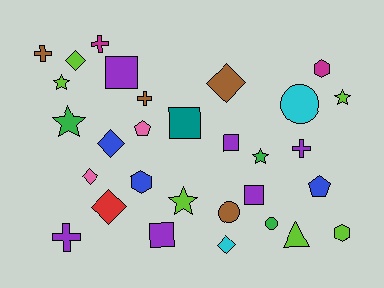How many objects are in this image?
There are 30 objects.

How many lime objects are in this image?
There are 6 lime objects.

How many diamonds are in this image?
There are 6 diamonds.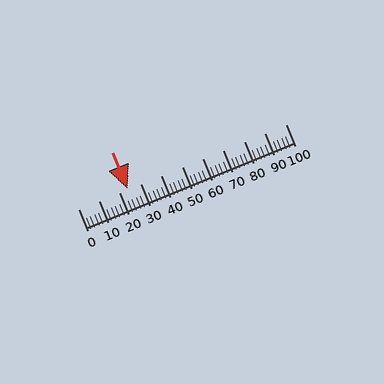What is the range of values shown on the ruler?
The ruler shows values from 0 to 100.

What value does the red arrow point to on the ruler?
The red arrow points to approximately 24.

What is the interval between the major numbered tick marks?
The major tick marks are spaced 10 units apart.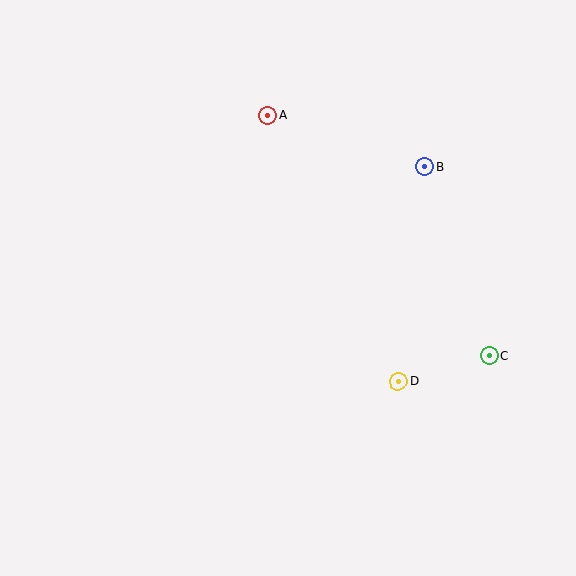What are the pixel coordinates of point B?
Point B is at (425, 167).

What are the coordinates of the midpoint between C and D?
The midpoint between C and D is at (444, 368).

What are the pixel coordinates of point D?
Point D is at (398, 381).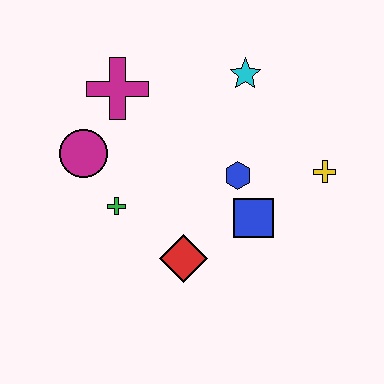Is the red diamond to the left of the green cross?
No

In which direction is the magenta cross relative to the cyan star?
The magenta cross is to the left of the cyan star.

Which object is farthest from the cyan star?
The red diamond is farthest from the cyan star.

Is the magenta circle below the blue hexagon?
No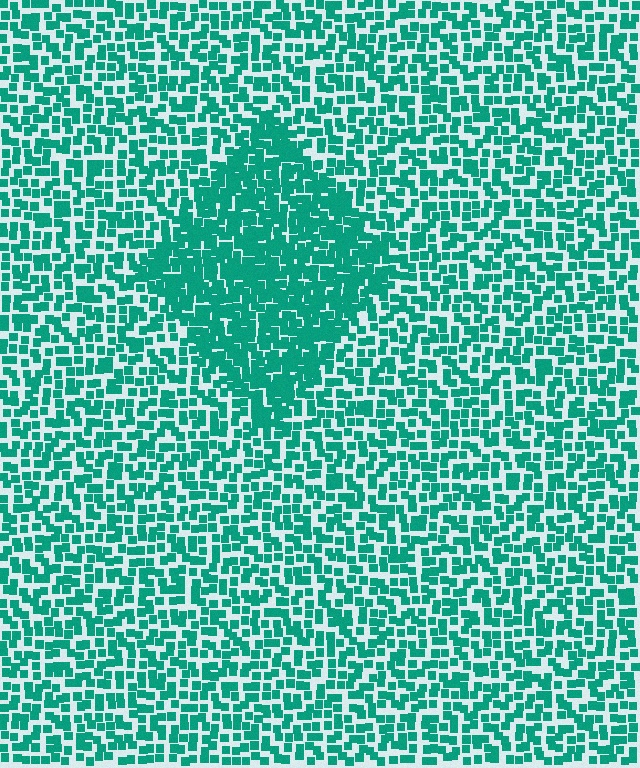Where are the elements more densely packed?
The elements are more densely packed inside the diamond boundary.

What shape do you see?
I see a diamond.